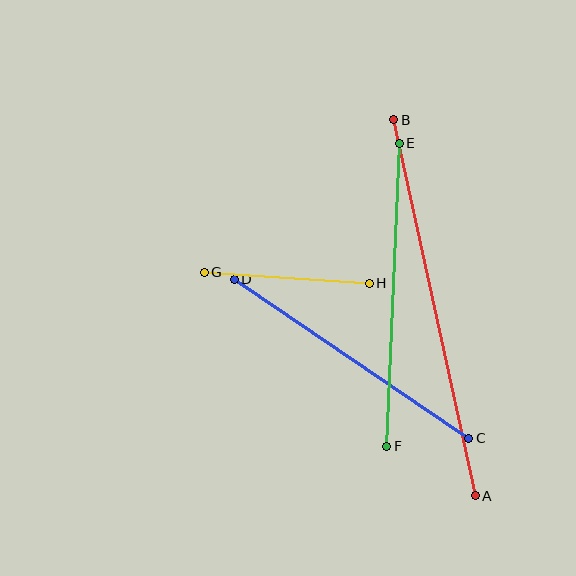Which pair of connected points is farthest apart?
Points A and B are farthest apart.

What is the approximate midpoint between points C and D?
The midpoint is at approximately (352, 359) pixels.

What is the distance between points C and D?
The distance is approximately 283 pixels.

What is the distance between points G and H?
The distance is approximately 165 pixels.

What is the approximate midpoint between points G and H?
The midpoint is at approximately (287, 278) pixels.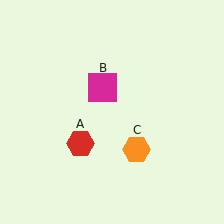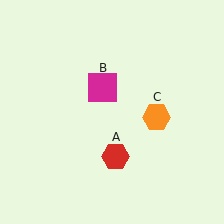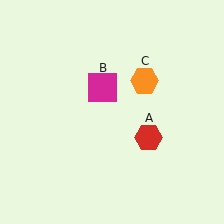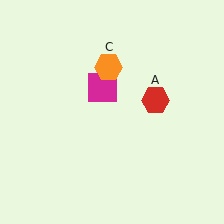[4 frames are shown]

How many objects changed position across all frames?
2 objects changed position: red hexagon (object A), orange hexagon (object C).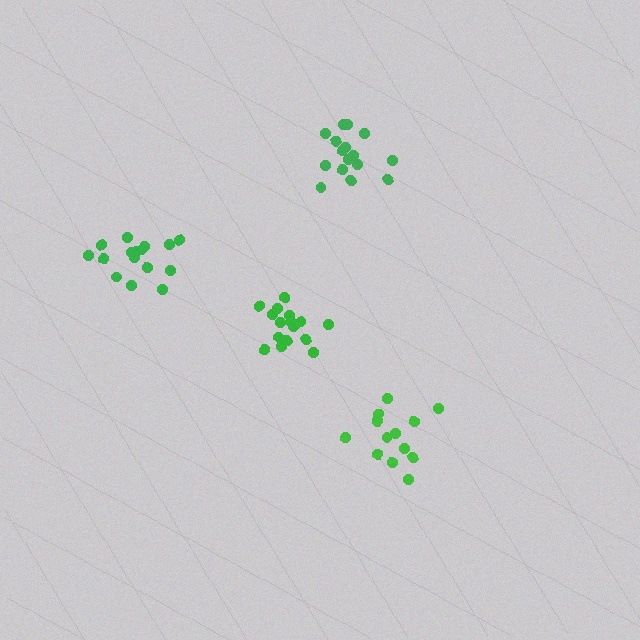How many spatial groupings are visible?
There are 4 spatial groupings.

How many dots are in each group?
Group 1: 13 dots, Group 2: 17 dots, Group 3: 16 dots, Group 4: 16 dots (62 total).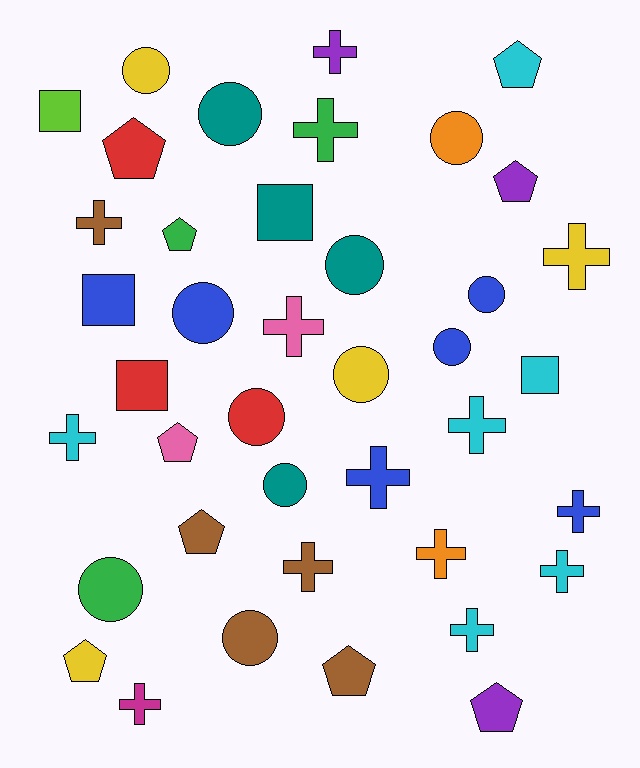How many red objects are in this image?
There are 3 red objects.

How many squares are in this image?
There are 5 squares.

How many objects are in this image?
There are 40 objects.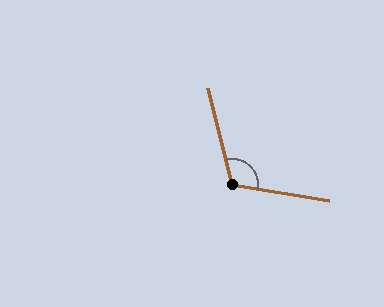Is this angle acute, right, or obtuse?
It is obtuse.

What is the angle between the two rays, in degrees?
Approximately 113 degrees.